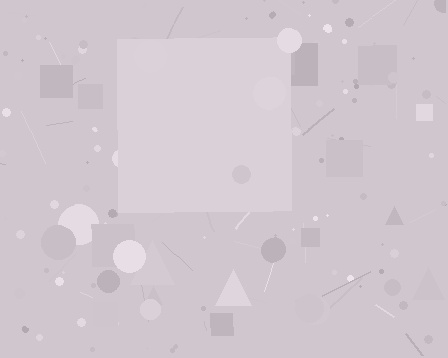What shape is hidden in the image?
A square is hidden in the image.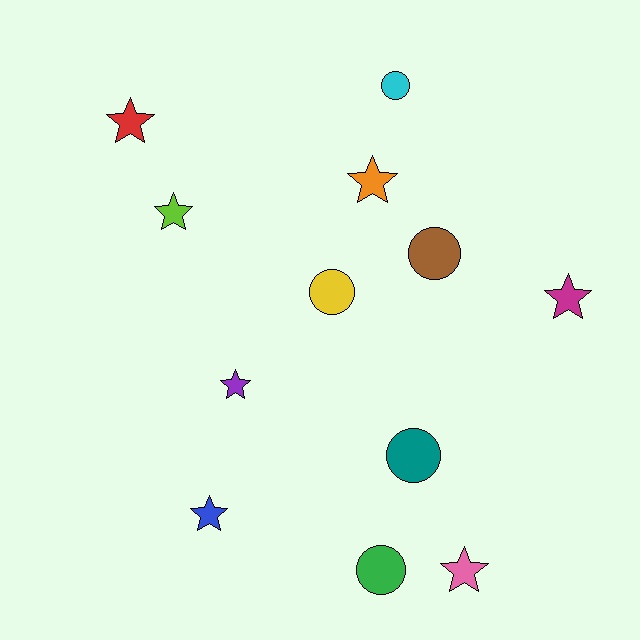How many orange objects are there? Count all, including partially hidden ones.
There is 1 orange object.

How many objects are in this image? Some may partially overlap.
There are 12 objects.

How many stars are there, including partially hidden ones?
There are 7 stars.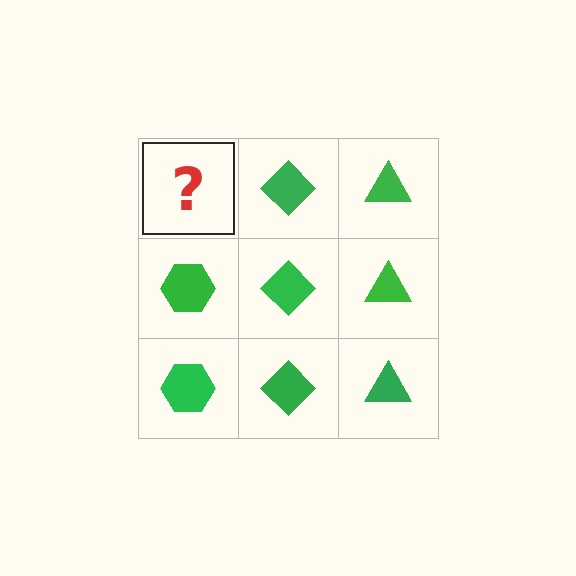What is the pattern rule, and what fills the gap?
The rule is that each column has a consistent shape. The gap should be filled with a green hexagon.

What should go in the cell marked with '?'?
The missing cell should contain a green hexagon.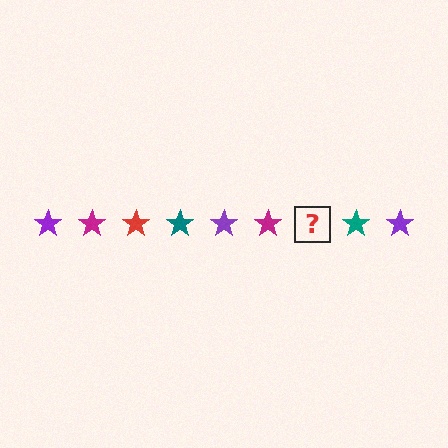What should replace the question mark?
The question mark should be replaced with a red star.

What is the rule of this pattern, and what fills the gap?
The rule is that the pattern cycles through purple, magenta, red, teal stars. The gap should be filled with a red star.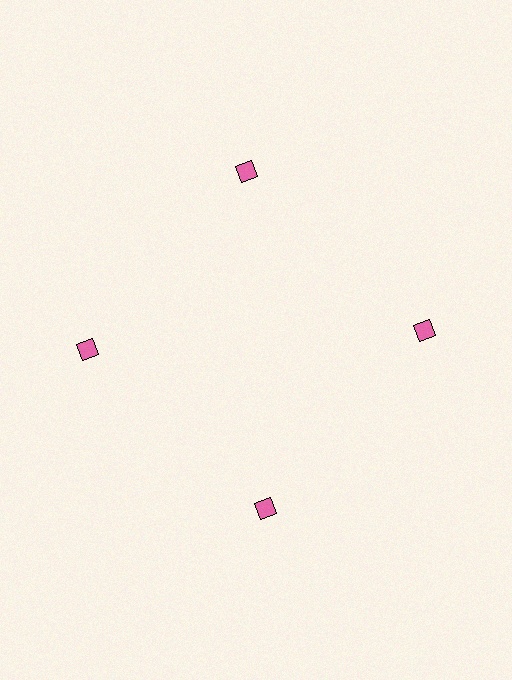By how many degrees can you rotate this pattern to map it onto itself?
The pattern maps onto itself every 90 degrees of rotation.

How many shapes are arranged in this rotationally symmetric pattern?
There are 4 shapes, arranged in 4 groups of 1.